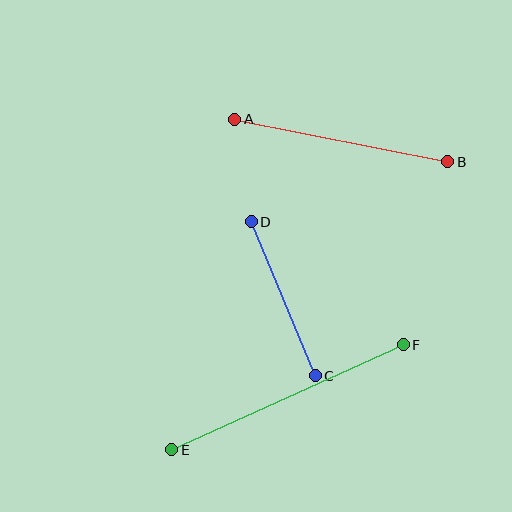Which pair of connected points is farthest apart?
Points E and F are farthest apart.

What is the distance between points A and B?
The distance is approximately 217 pixels.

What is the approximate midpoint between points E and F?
The midpoint is at approximately (287, 397) pixels.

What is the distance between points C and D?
The distance is approximately 167 pixels.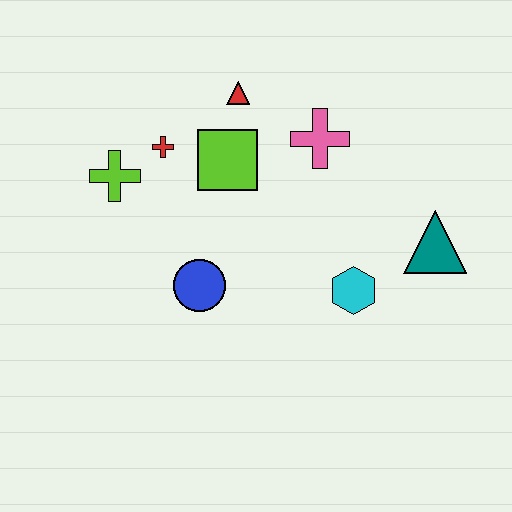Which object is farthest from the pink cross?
The lime cross is farthest from the pink cross.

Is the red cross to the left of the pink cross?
Yes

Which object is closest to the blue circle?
The lime square is closest to the blue circle.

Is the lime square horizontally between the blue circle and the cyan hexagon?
Yes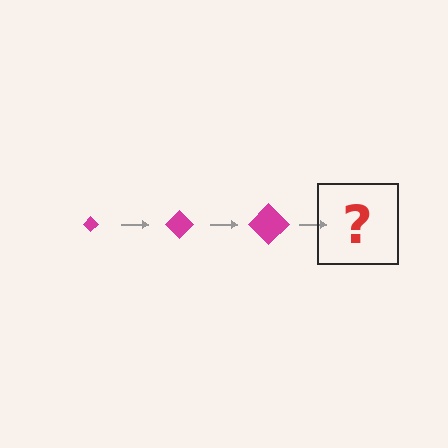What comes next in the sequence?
The next element should be a magenta diamond, larger than the previous one.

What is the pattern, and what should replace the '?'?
The pattern is that the diamond gets progressively larger each step. The '?' should be a magenta diamond, larger than the previous one.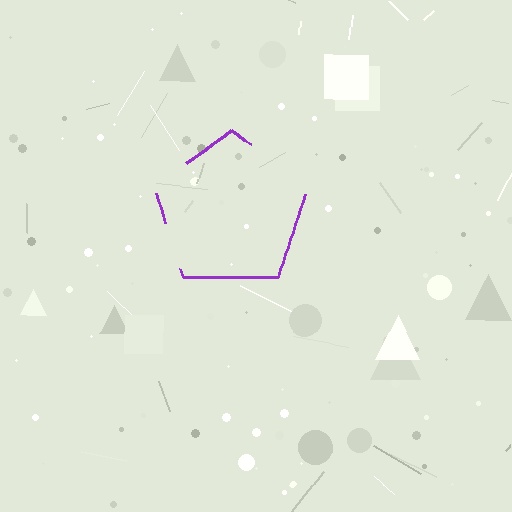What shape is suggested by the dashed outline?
The dashed outline suggests a pentagon.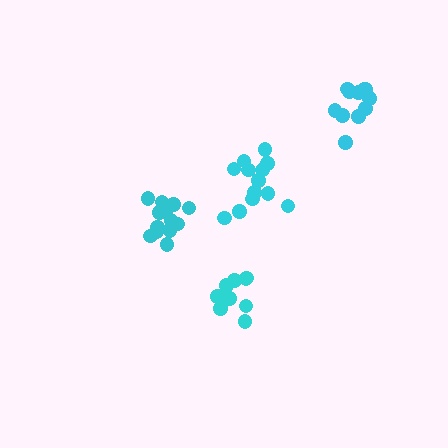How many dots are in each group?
Group 1: 10 dots, Group 2: 13 dots, Group 3: 11 dots, Group 4: 14 dots (48 total).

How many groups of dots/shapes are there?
There are 4 groups.